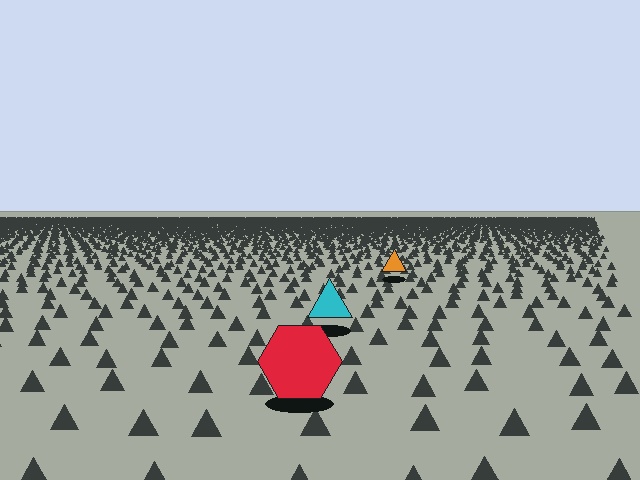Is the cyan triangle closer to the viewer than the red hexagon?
No. The red hexagon is closer — you can tell from the texture gradient: the ground texture is coarser near it.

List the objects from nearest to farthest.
From nearest to farthest: the red hexagon, the cyan triangle, the orange triangle.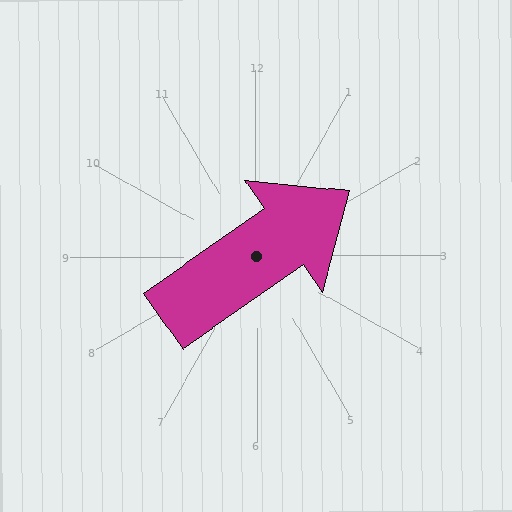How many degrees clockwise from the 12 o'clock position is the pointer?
Approximately 55 degrees.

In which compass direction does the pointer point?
Northeast.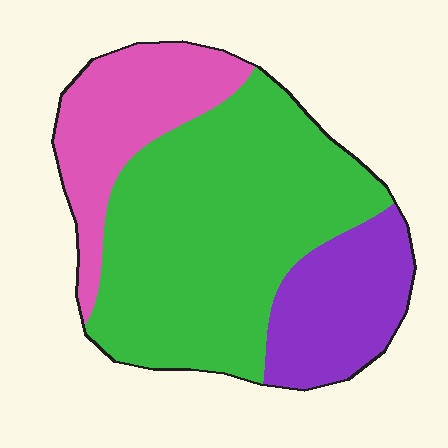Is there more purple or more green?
Green.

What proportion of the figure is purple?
Purple takes up between a sixth and a third of the figure.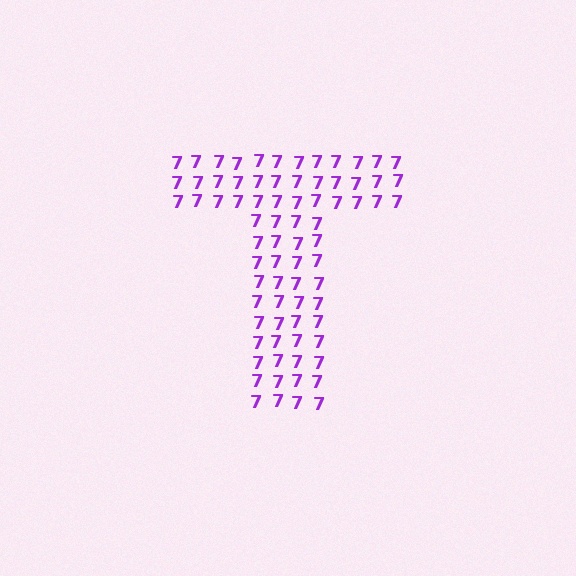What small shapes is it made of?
It is made of small digit 7's.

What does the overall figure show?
The overall figure shows the letter T.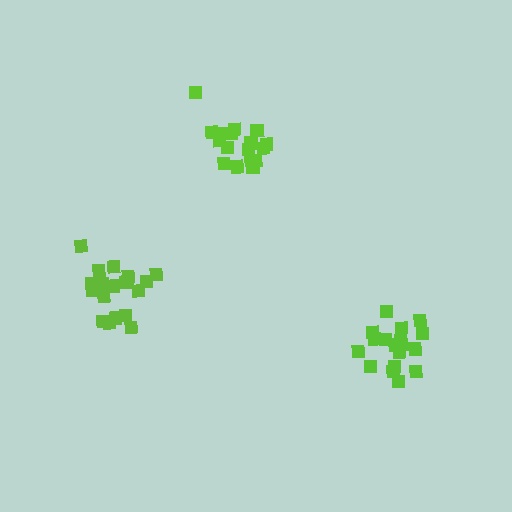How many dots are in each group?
Group 1: 18 dots, Group 2: 19 dots, Group 3: 17 dots (54 total).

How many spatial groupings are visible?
There are 3 spatial groupings.